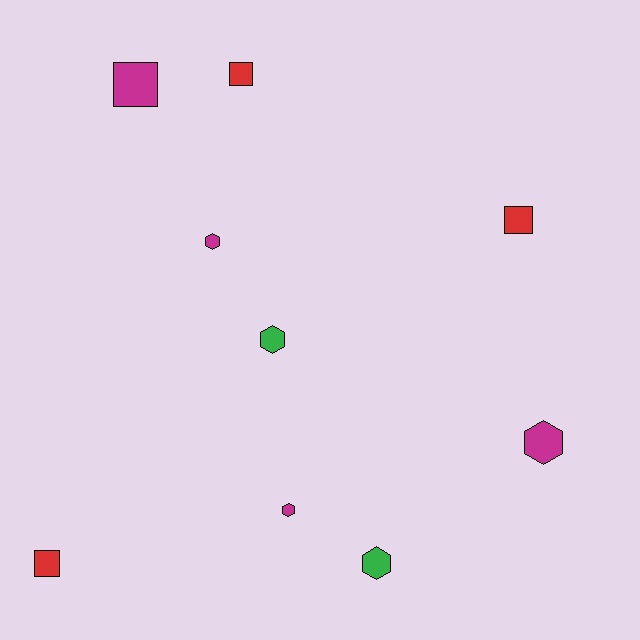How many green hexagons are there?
There are 2 green hexagons.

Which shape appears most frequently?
Hexagon, with 5 objects.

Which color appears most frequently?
Magenta, with 4 objects.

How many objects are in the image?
There are 9 objects.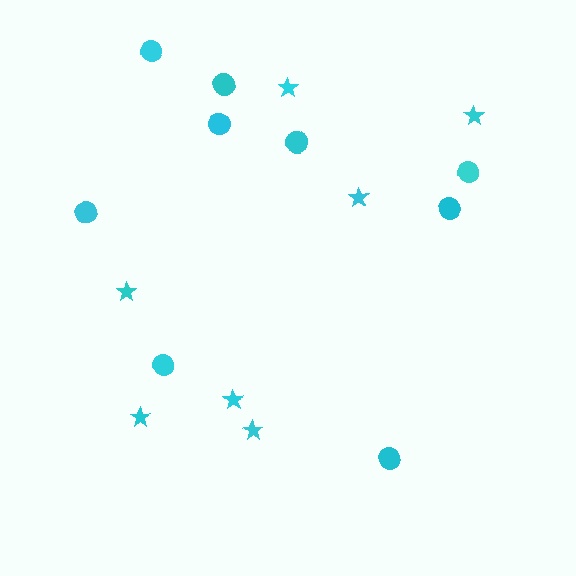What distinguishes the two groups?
There are 2 groups: one group of circles (9) and one group of stars (7).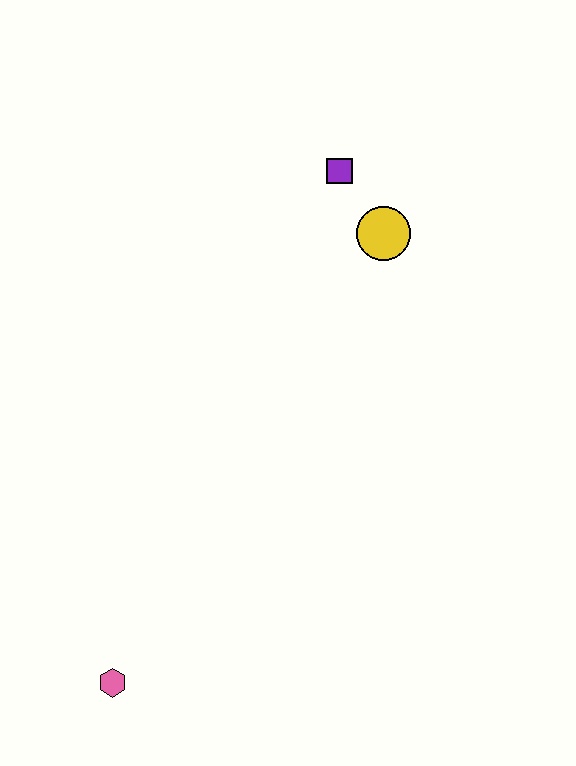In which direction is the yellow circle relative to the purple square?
The yellow circle is below the purple square.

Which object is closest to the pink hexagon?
The yellow circle is closest to the pink hexagon.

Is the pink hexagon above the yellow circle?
No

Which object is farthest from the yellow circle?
The pink hexagon is farthest from the yellow circle.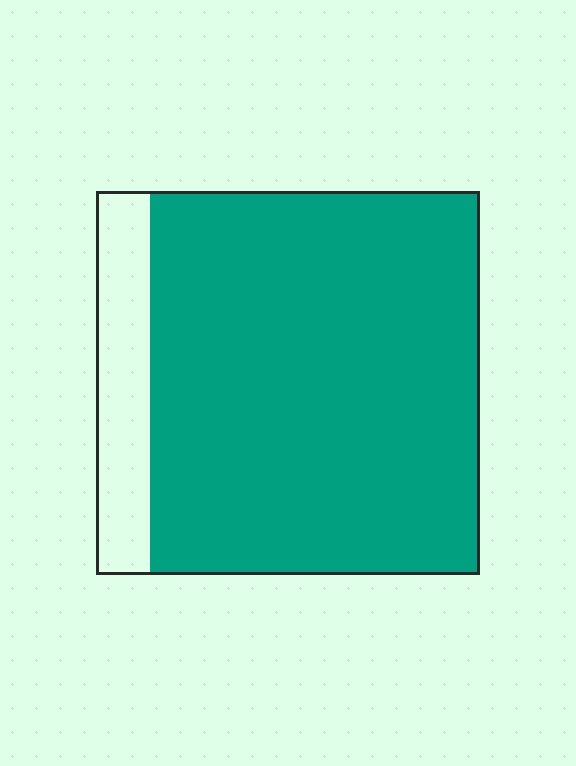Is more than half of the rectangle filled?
Yes.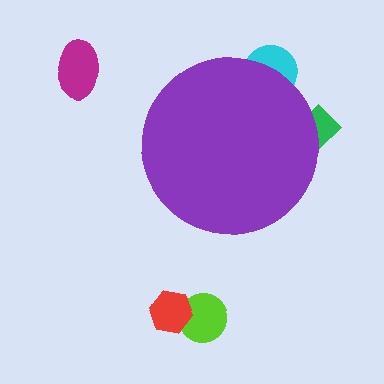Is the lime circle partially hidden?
No, the lime circle is fully visible.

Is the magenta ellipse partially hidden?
No, the magenta ellipse is fully visible.